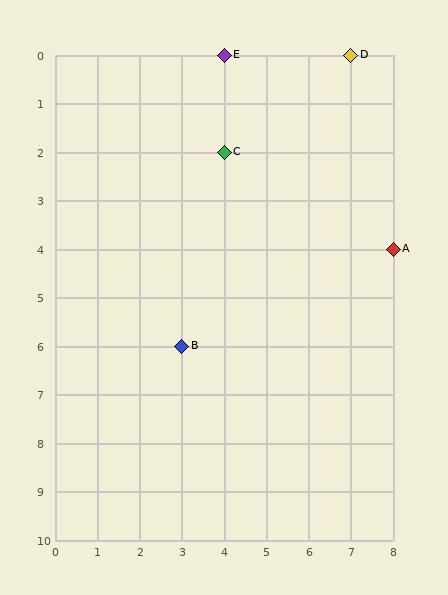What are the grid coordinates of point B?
Point B is at grid coordinates (3, 6).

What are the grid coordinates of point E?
Point E is at grid coordinates (4, 0).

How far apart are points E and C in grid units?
Points E and C are 2 rows apart.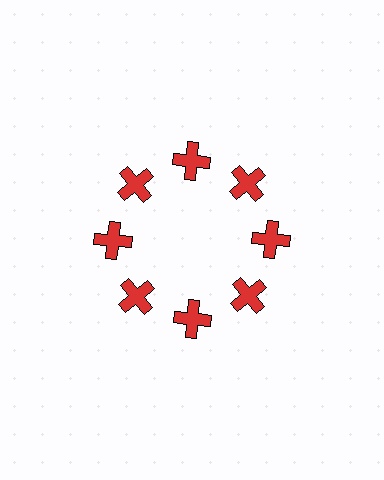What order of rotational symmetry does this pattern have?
This pattern has 8-fold rotational symmetry.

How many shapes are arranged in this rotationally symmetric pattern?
There are 8 shapes, arranged in 8 groups of 1.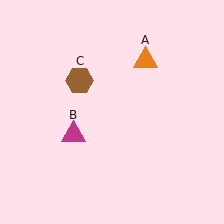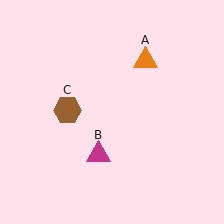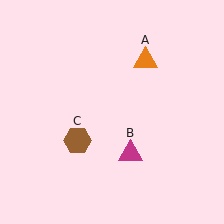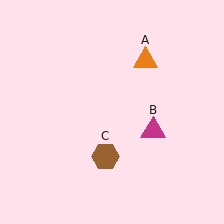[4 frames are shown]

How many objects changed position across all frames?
2 objects changed position: magenta triangle (object B), brown hexagon (object C).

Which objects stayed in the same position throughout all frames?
Orange triangle (object A) remained stationary.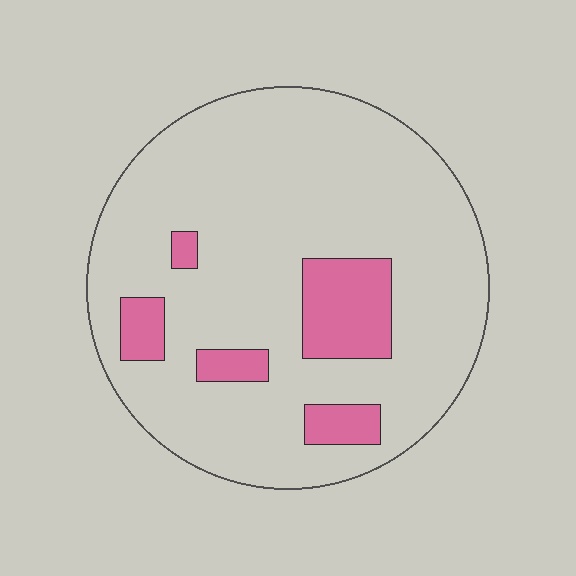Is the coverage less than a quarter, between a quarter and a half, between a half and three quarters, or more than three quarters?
Less than a quarter.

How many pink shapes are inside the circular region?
5.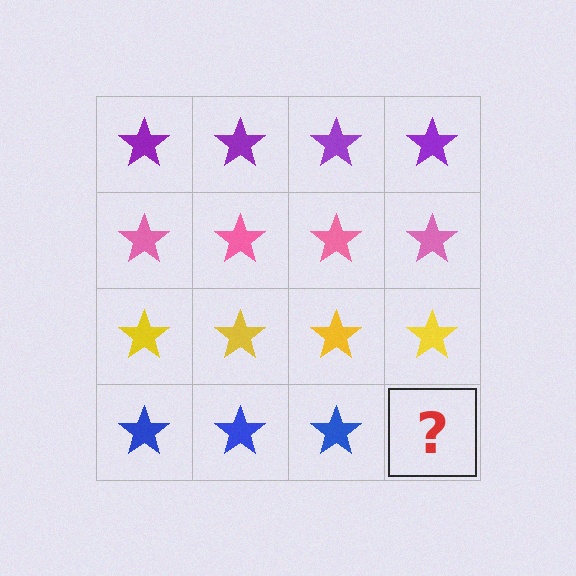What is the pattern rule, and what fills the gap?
The rule is that each row has a consistent color. The gap should be filled with a blue star.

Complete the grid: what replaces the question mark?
The question mark should be replaced with a blue star.